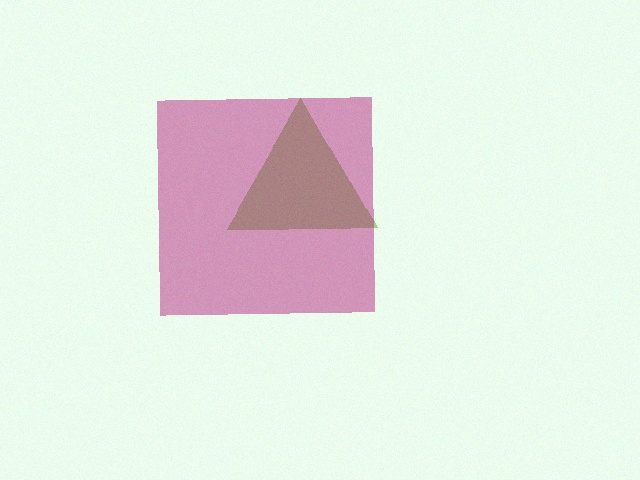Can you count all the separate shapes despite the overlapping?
Yes, there are 2 separate shapes.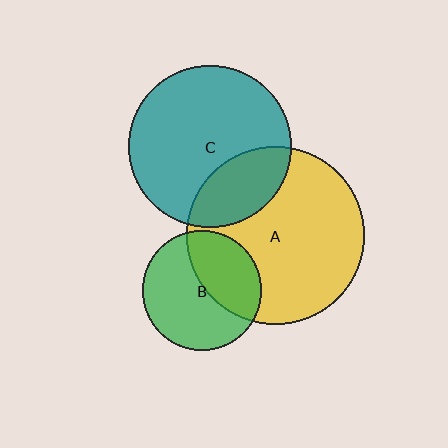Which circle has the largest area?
Circle A (yellow).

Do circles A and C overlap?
Yes.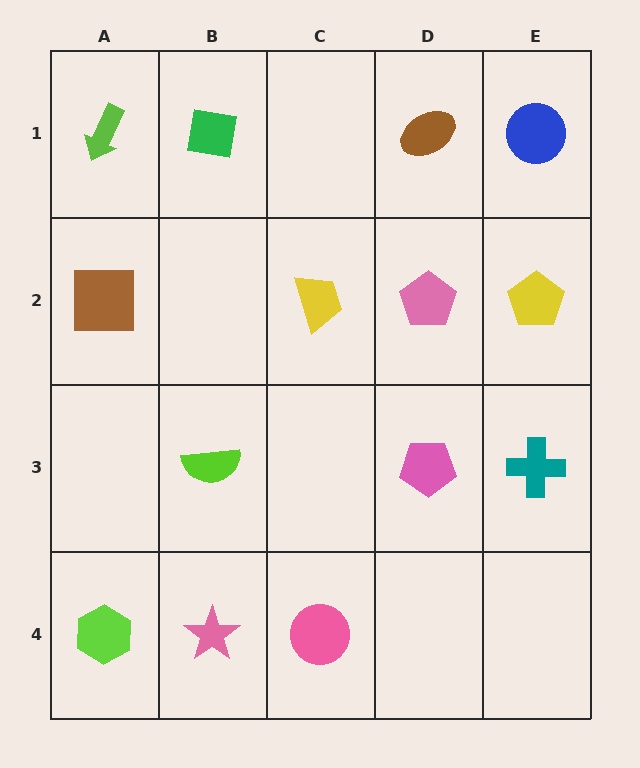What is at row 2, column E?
A yellow pentagon.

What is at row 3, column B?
A lime semicircle.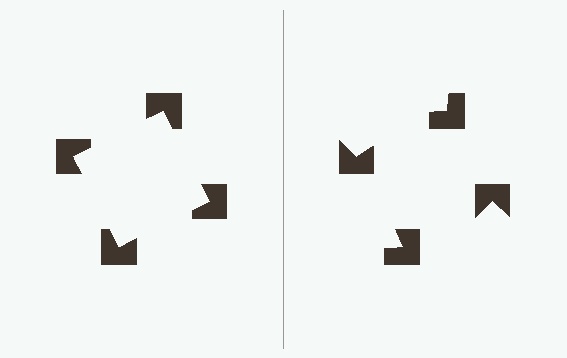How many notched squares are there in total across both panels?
8 — 4 on each side.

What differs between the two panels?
The notched squares are positioned identically on both sides; only the wedge orientations differ. On the left they align to a square; on the right they are misaligned.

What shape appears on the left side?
An illusory square.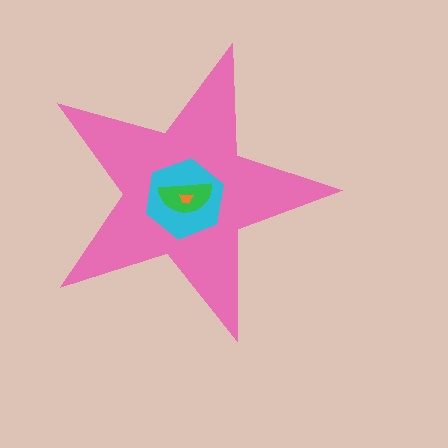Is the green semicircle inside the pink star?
Yes.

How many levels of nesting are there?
4.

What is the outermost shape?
The pink star.